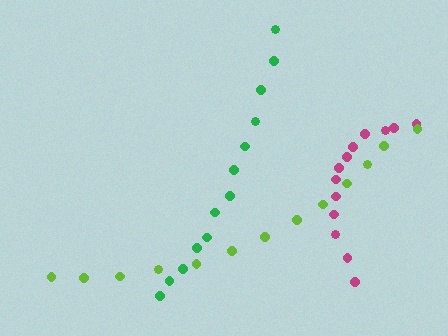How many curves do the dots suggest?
There are 3 distinct paths.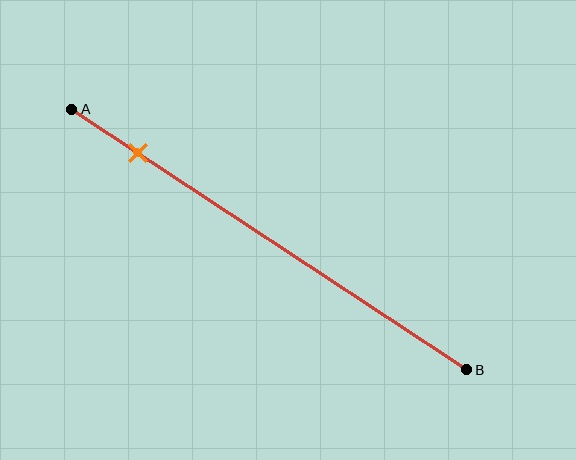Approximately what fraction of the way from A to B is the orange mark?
The orange mark is approximately 15% of the way from A to B.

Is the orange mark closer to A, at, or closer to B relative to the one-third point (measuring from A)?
The orange mark is closer to point A than the one-third point of segment AB.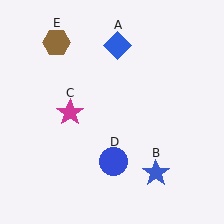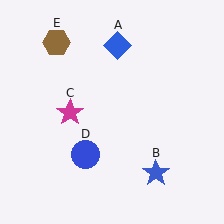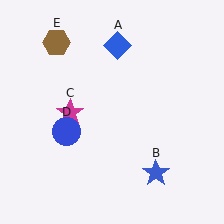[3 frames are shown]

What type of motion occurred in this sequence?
The blue circle (object D) rotated clockwise around the center of the scene.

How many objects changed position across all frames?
1 object changed position: blue circle (object D).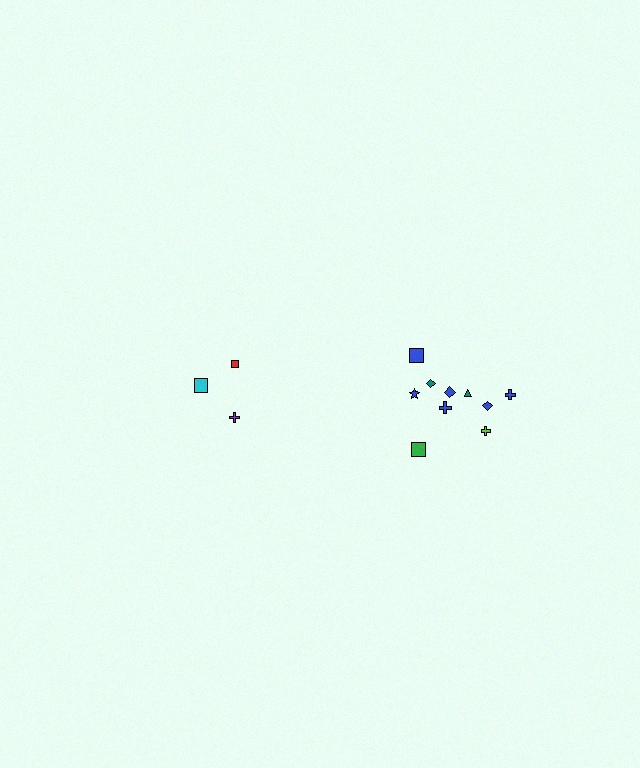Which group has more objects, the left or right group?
The right group.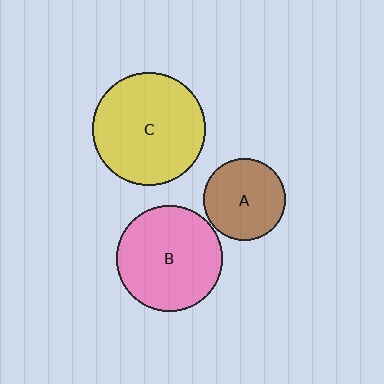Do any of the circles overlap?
No, none of the circles overlap.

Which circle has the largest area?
Circle C (yellow).